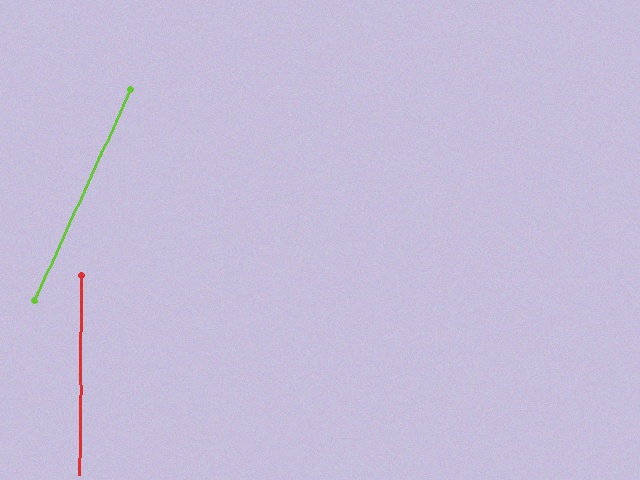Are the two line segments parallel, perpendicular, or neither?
Neither parallel nor perpendicular — they differ by about 24°.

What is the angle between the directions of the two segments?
Approximately 24 degrees.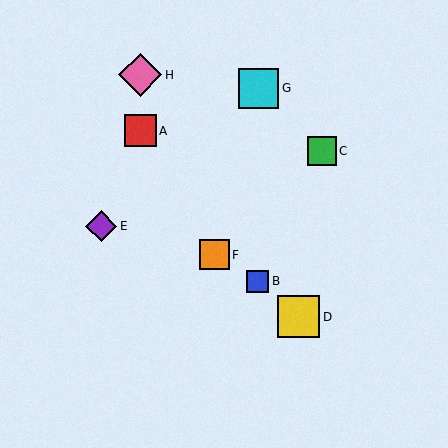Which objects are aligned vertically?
Objects A, H are aligned vertically.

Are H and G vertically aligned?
No, H is at x≈140 and G is at x≈259.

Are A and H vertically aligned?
Yes, both are at x≈140.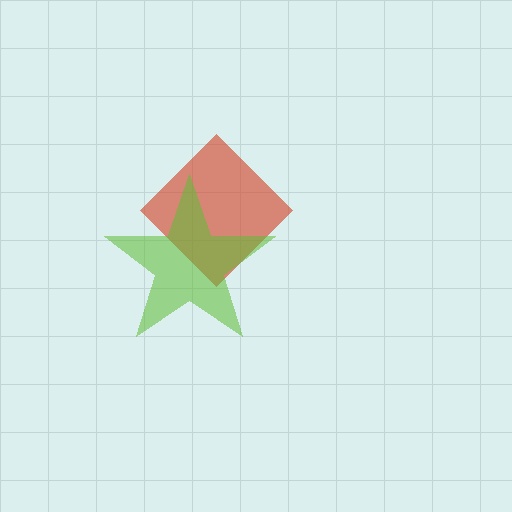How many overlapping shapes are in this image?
There are 2 overlapping shapes in the image.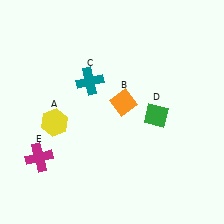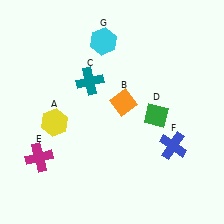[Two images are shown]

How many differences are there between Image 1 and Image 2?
There are 2 differences between the two images.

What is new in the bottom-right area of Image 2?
A blue cross (F) was added in the bottom-right area of Image 2.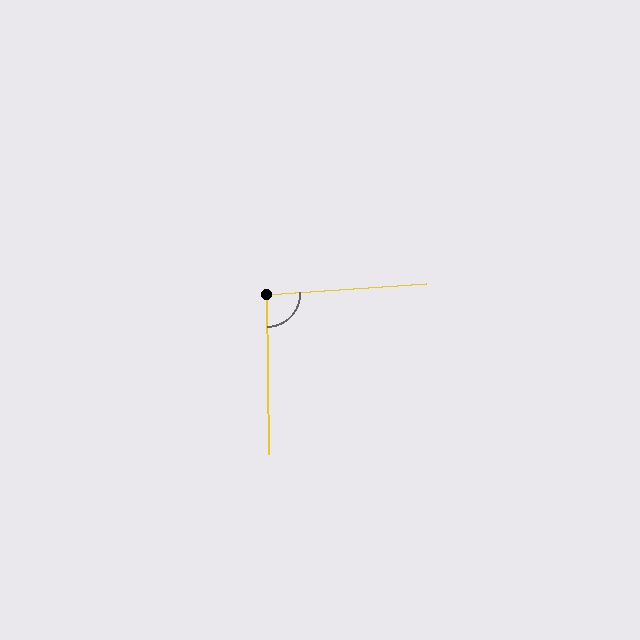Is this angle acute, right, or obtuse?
It is approximately a right angle.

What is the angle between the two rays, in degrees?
Approximately 93 degrees.